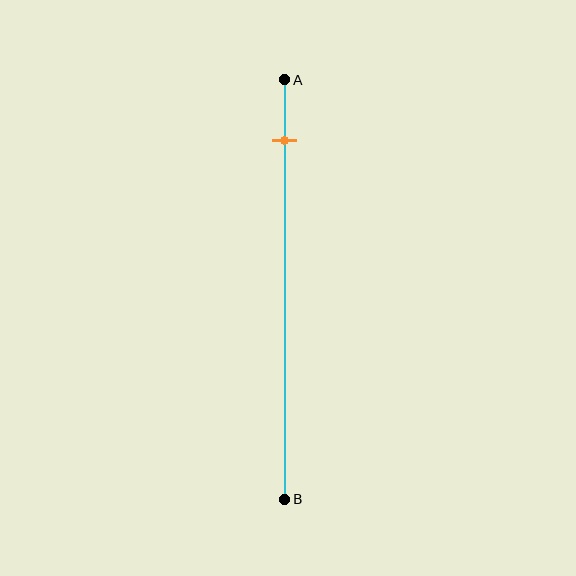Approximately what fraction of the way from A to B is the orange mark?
The orange mark is approximately 15% of the way from A to B.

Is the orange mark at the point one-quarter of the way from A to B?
No, the mark is at about 15% from A, not at the 25% one-quarter point.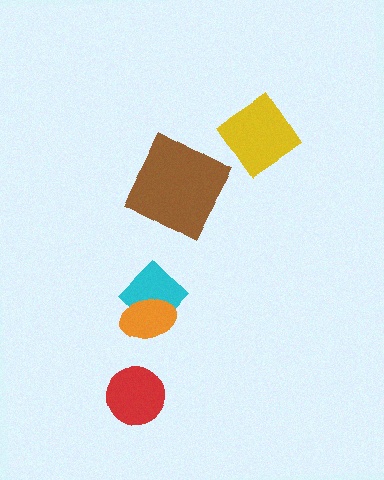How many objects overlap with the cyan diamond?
1 object overlaps with the cyan diamond.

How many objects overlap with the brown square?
0 objects overlap with the brown square.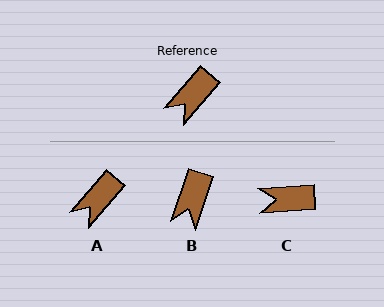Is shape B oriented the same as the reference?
No, it is off by about 22 degrees.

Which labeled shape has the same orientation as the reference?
A.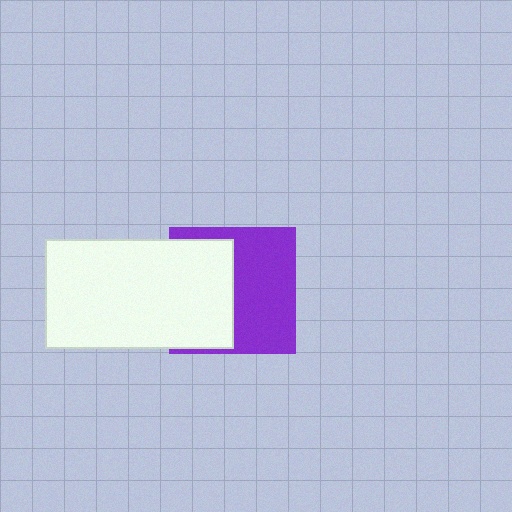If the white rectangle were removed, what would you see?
You would see the complete purple square.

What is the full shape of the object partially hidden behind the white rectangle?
The partially hidden object is a purple square.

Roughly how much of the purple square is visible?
About half of it is visible (roughly 56%).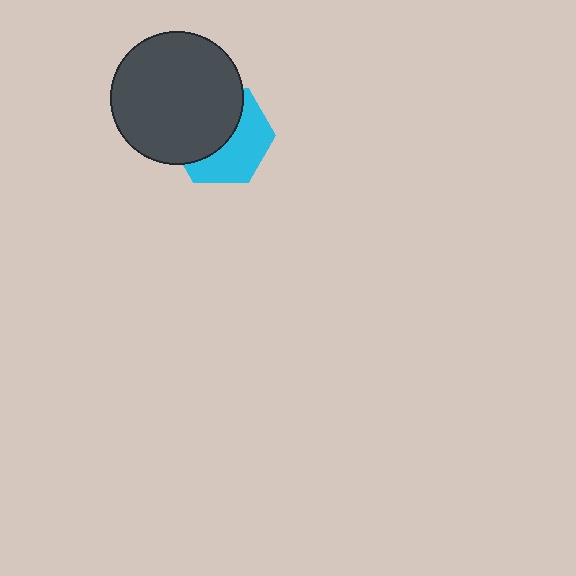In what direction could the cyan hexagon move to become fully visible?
The cyan hexagon could move toward the lower-right. That would shift it out from behind the dark gray circle entirely.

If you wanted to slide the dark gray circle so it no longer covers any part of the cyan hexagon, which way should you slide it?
Slide it toward the upper-left — that is the most direct way to separate the two shapes.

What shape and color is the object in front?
The object in front is a dark gray circle.